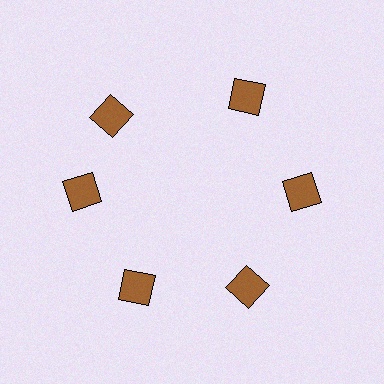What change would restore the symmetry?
The symmetry would be restored by rotating it back into even spacing with its neighbors so that all 6 squares sit at equal angles and equal distance from the center.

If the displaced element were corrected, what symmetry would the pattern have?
It would have 6-fold rotational symmetry — the pattern would map onto itself every 60 degrees.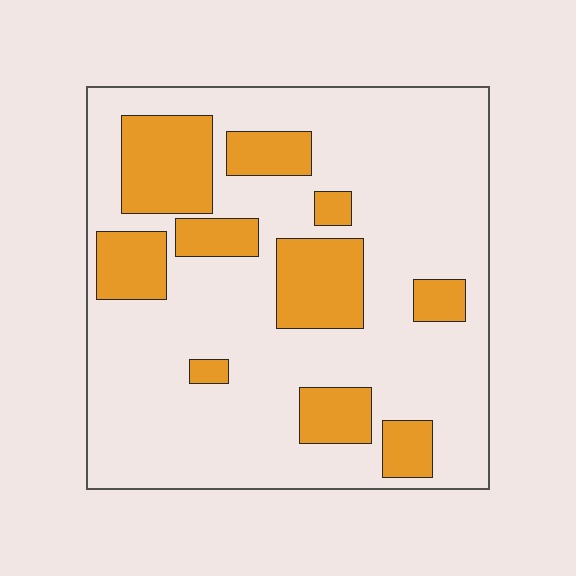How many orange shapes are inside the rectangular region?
10.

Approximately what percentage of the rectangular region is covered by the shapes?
Approximately 25%.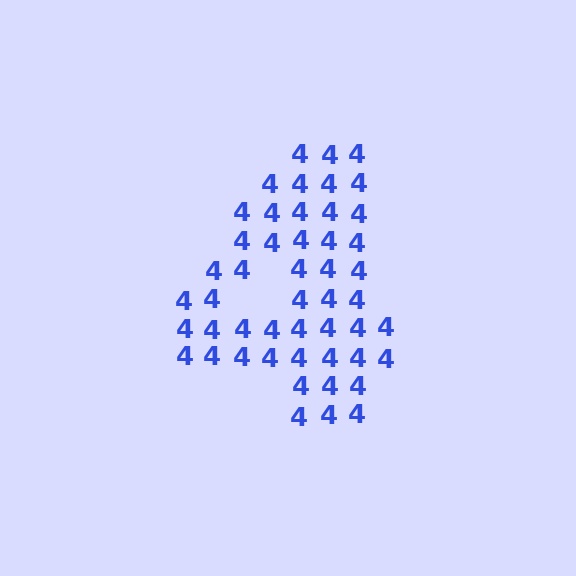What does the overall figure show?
The overall figure shows the digit 4.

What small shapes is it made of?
It is made of small digit 4's.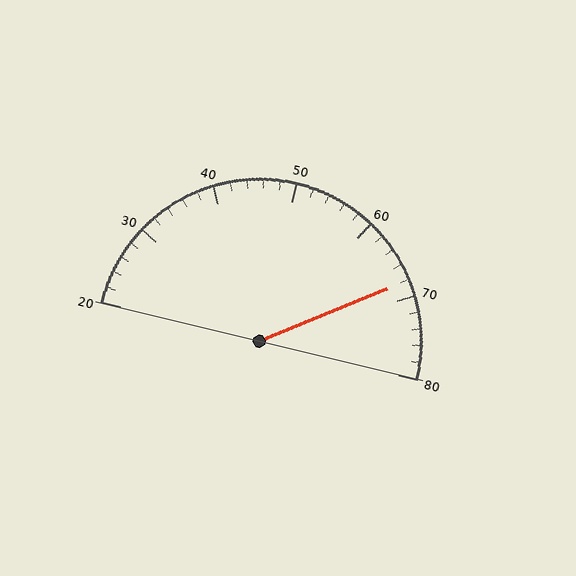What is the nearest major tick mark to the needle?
The nearest major tick mark is 70.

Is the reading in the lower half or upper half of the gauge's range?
The reading is in the upper half of the range (20 to 80).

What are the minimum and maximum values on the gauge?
The gauge ranges from 20 to 80.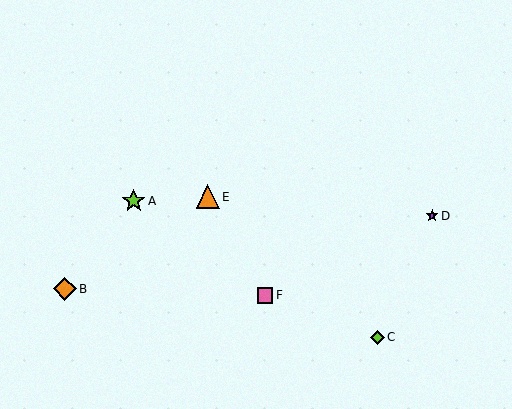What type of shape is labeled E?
Shape E is an orange triangle.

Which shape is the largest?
The orange triangle (labeled E) is the largest.